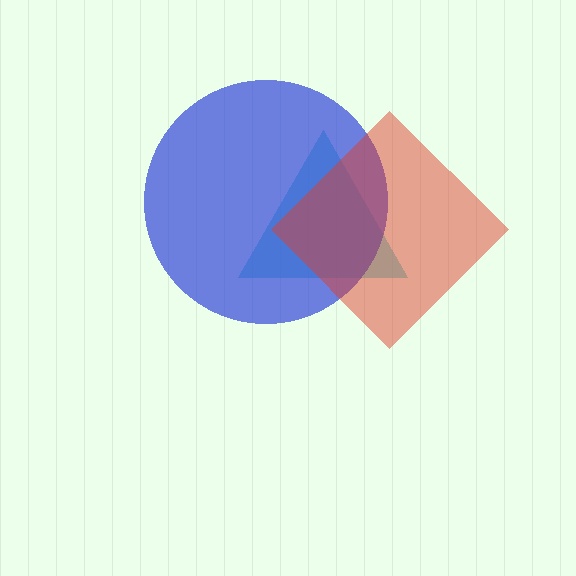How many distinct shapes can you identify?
There are 3 distinct shapes: a cyan triangle, a blue circle, a red diamond.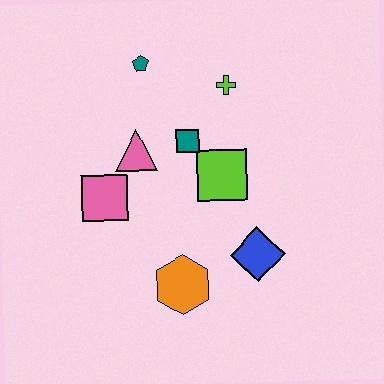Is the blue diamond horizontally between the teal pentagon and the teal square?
No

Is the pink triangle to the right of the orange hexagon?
No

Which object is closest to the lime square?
The teal square is closest to the lime square.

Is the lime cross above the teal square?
Yes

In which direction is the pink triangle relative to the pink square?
The pink triangle is above the pink square.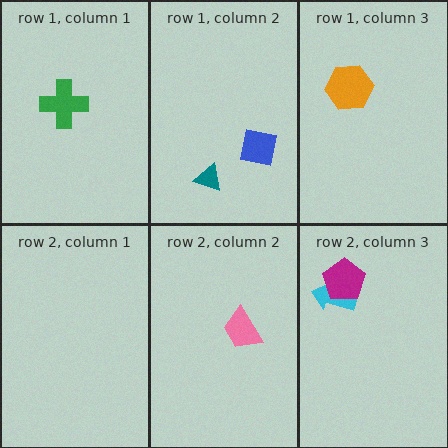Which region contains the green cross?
The row 1, column 1 region.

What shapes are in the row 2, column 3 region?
The cyan arrow, the magenta pentagon.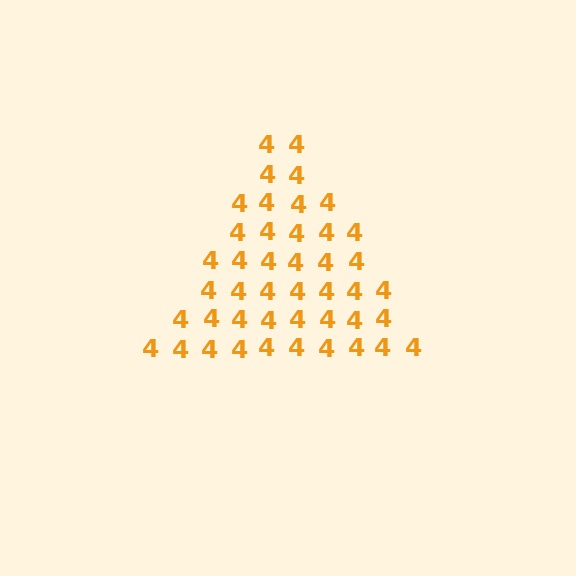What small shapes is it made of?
It is made of small digit 4's.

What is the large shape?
The large shape is a triangle.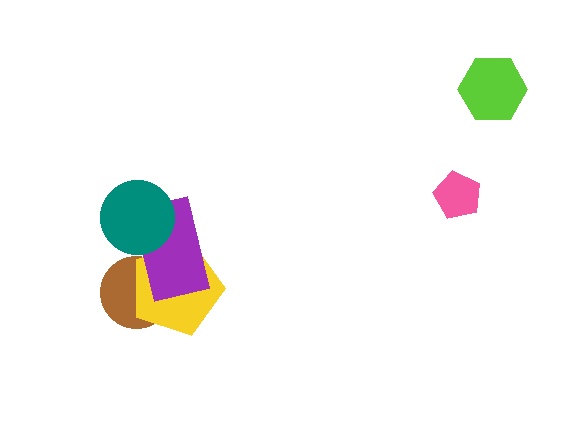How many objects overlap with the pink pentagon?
0 objects overlap with the pink pentagon.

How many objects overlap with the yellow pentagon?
2 objects overlap with the yellow pentagon.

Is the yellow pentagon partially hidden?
Yes, it is partially covered by another shape.